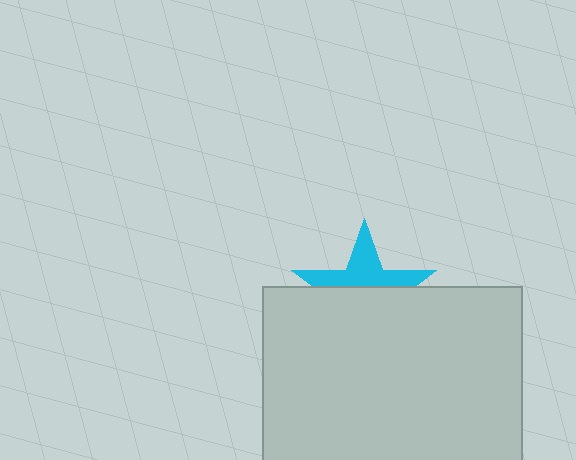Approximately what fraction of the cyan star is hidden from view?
Roughly 57% of the cyan star is hidden behind the light gray rectangle.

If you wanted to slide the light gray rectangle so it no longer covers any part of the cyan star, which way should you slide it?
Slide it down — that is the most direct way to separate the two shapes.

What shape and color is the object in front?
The object in front is a light gray rectangle.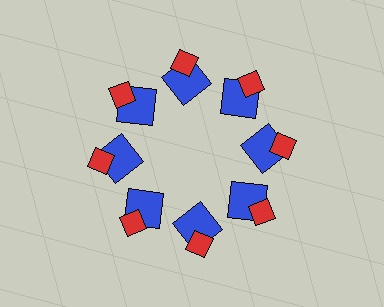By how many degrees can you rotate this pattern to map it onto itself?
The pattern maps onto itself every 45 degrees of rotation.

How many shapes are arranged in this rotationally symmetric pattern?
There are 16 shapes, arranged in 8 groups of 2.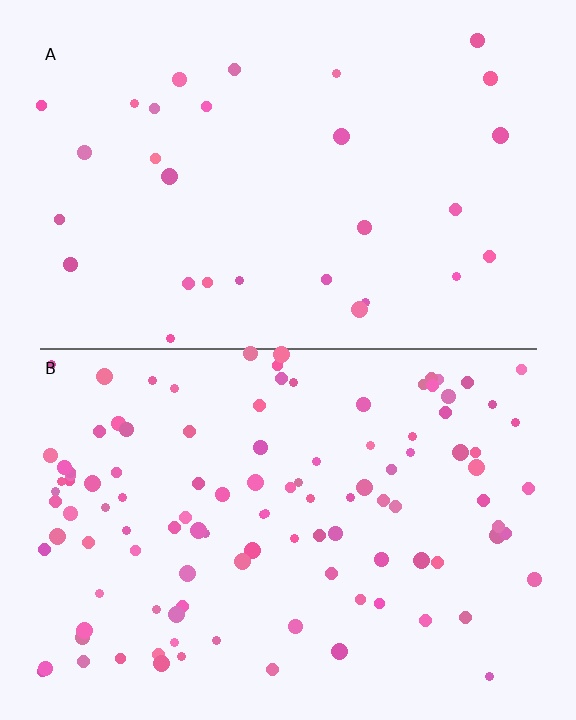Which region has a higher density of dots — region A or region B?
B (the bottom).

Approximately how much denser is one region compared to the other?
Approximately 3.7× — region B over region A.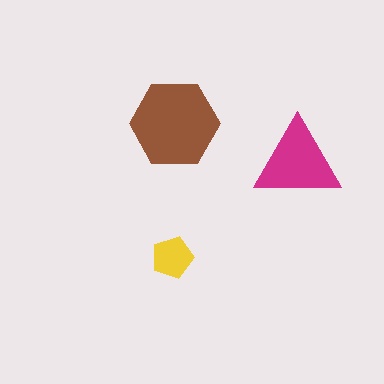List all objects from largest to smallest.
The brown hexagon, the magenta triangle, the yellow pentagon.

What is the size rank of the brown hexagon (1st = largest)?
1st.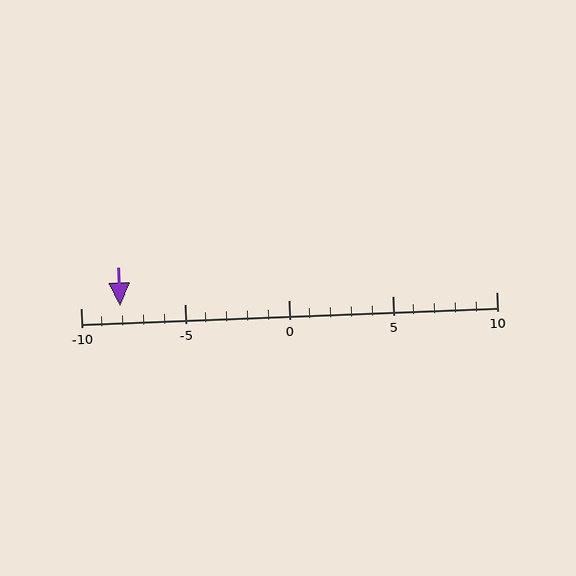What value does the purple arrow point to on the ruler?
The purple arrow points to approximately -8.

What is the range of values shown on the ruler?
The ruler shows values from -10 to 10.